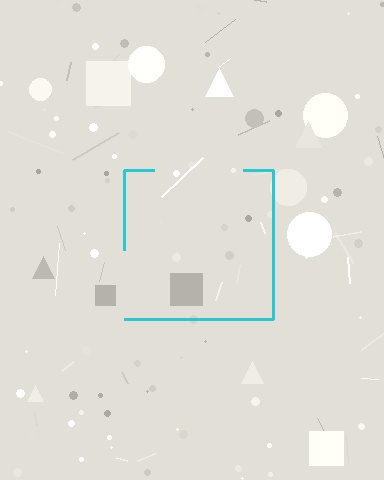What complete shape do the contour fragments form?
The contour fragments form a square.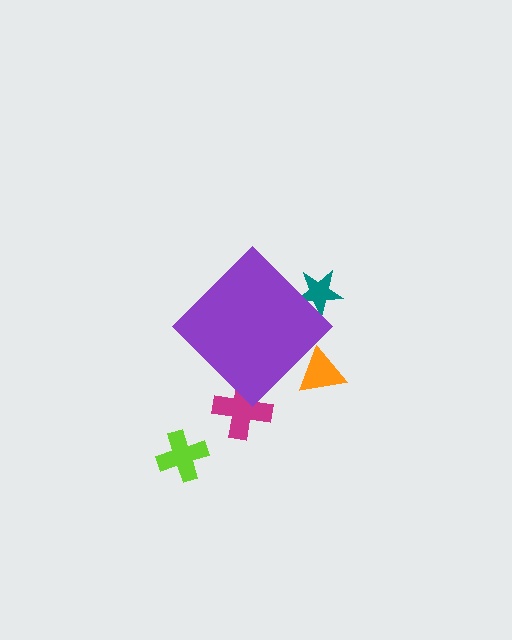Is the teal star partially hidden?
Yes, the teal star is partially hidden behind the purple diamond.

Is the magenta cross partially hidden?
Yes, the magenta cross is partially hidden behind the purple diamond.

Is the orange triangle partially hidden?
Yes, the orange triangle is partially hidden behind the purple diamond.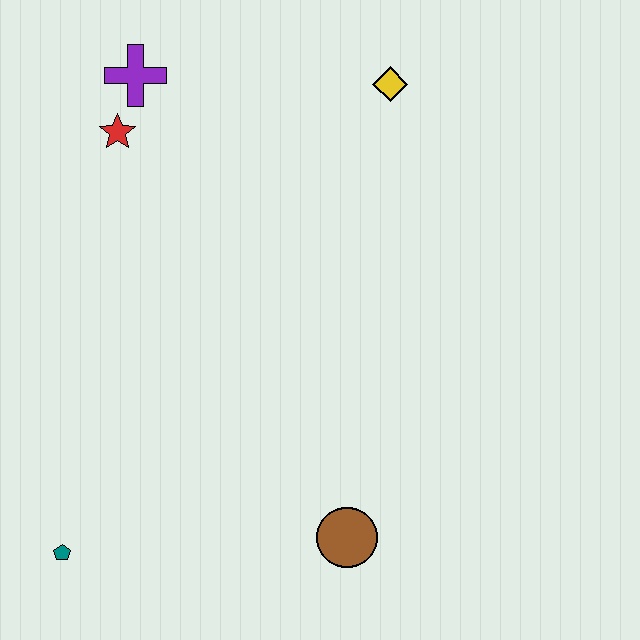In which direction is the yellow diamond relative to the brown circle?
The yellow diamond is above the brown circle.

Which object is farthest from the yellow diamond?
The teal pentagon is farthest from the yellow diamond.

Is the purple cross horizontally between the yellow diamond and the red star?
Yes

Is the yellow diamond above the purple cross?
No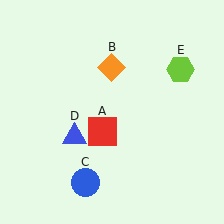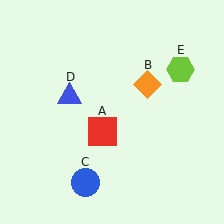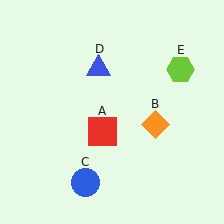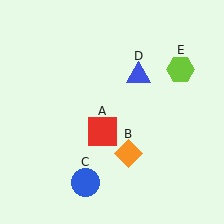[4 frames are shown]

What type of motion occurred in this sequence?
The orange diamond (object B), blue triangle (object D) rotated clockwise around the center of the scene.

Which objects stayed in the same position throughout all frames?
Red square (object A) and blue circle (object C) and lime hexagon (object E) remained stationary.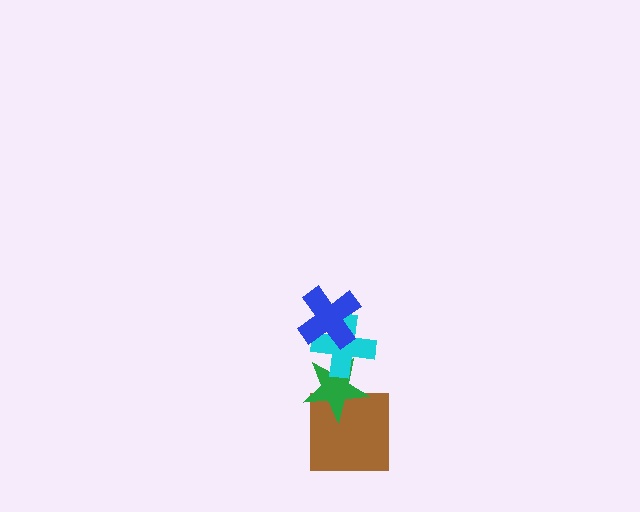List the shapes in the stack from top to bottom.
From top to bottom: the blue cross, the cyan cross, the green star, the brown square.